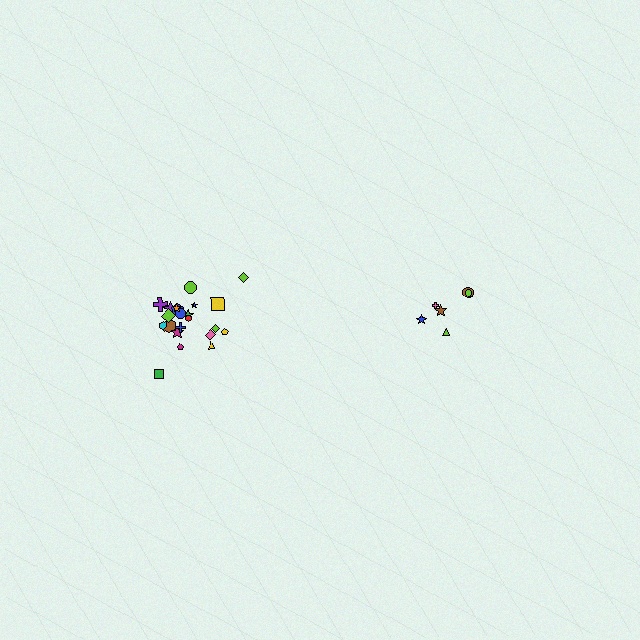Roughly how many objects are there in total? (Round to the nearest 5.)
Roughly 30 objects in total.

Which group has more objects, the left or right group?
The left group.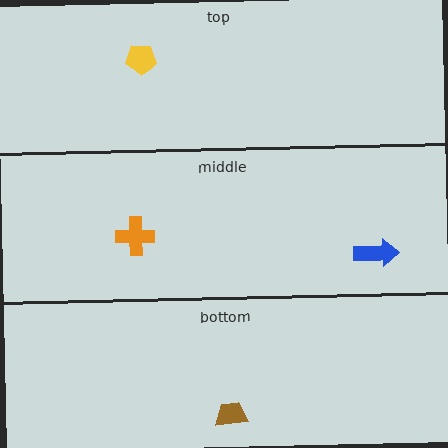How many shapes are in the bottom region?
1.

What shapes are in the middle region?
The blue arrow, the orange cross.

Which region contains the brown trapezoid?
The bottom region.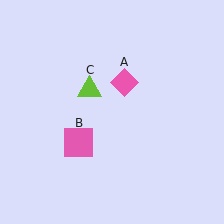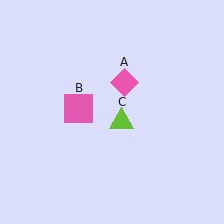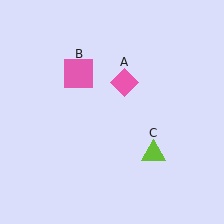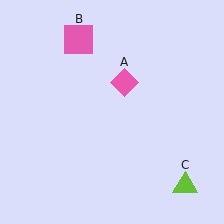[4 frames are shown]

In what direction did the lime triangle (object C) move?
The lime triangle (object C) moved down and to the right.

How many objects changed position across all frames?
2 objects changed position: pink square (object B), lime triangle (object C).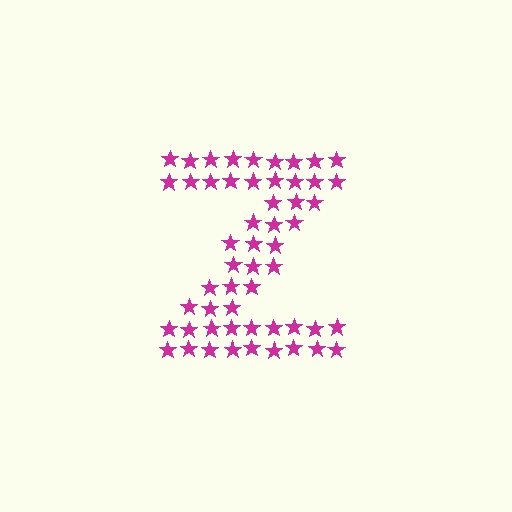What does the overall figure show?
The overall figure shows the letter Z.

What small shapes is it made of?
It is made of small stars.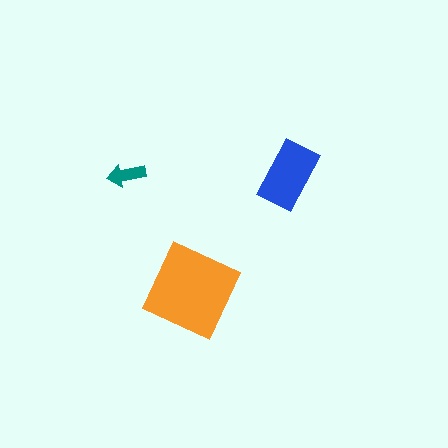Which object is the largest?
The orange diamond.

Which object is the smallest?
The teal arrow.